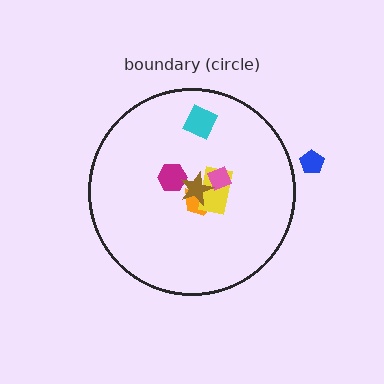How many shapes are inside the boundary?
6 inside, 1 outside.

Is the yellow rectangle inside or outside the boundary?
Inside.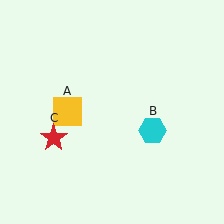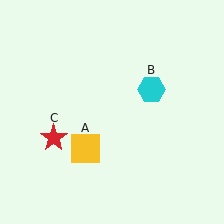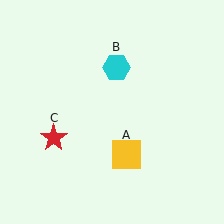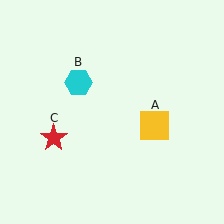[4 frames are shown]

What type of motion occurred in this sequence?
The yellow square (object A), cyan hexagon (object B) rotated counterclockwise around the center of the scene.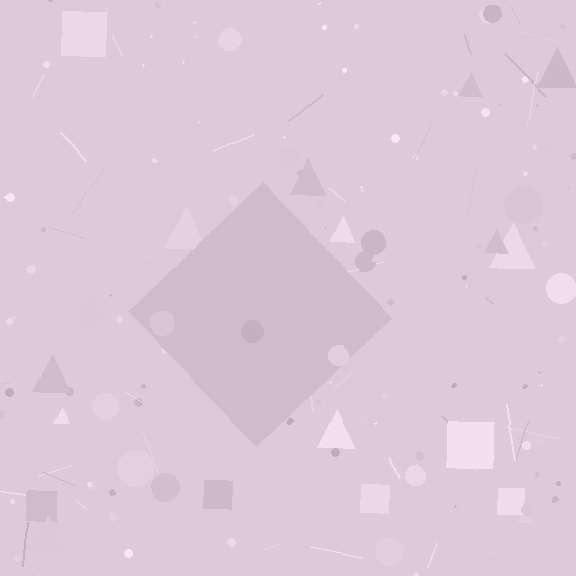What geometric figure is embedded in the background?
A diamond is embedded in the background.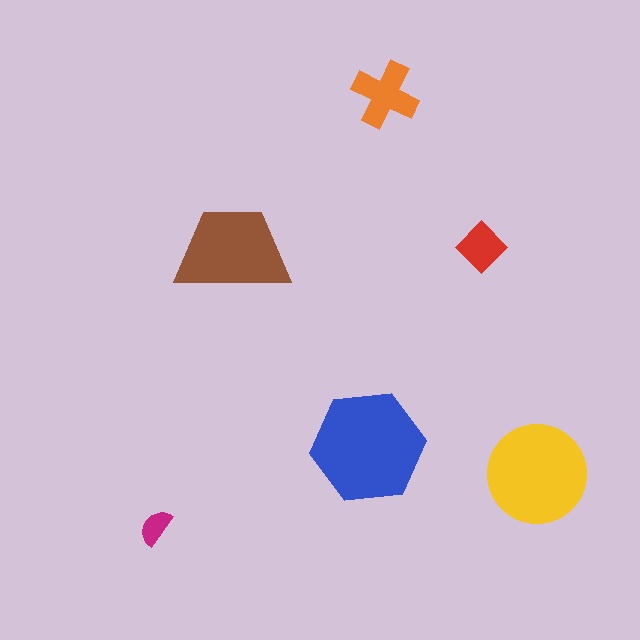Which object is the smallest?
The magenta semicircle.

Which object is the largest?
The blue hexagon.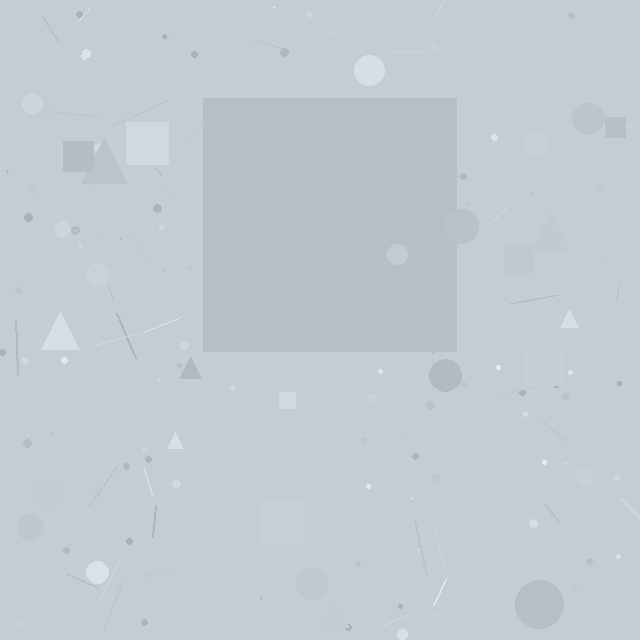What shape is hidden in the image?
A square is hidden in the image.